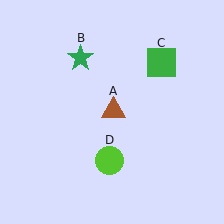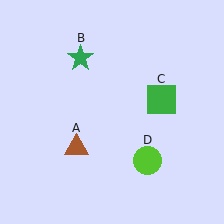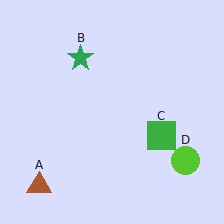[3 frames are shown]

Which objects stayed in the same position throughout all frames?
Green star (object B) remained stationary.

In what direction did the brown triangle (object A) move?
The brown triangle (object A) moved down and to the left.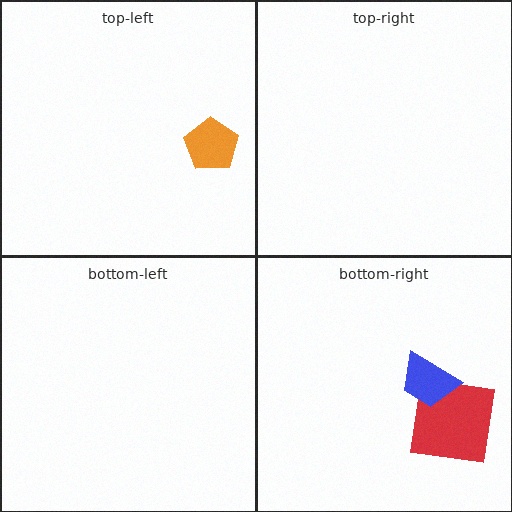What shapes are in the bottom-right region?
The red square, the blue trapezoid.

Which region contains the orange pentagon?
The top-left region.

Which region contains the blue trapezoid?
The bottom-right region.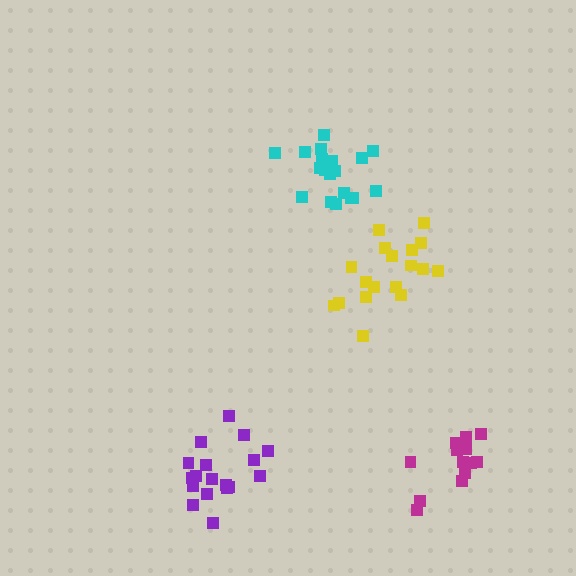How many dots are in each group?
Group 1: 13 dots, Group 2: 19 dots, Group 3: 18 dots, Group 4: 18 dots (68 total).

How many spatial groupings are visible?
There are 4 spatial groupings.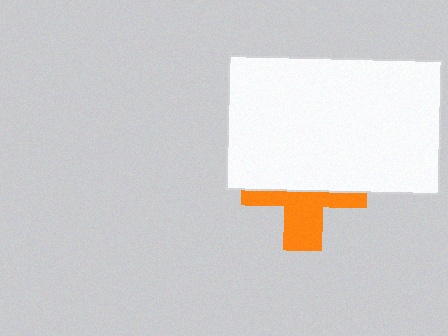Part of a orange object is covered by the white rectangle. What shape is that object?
It is a cross.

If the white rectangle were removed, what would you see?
You would see the complete orange cross.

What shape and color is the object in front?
The object in front is a white rectangle.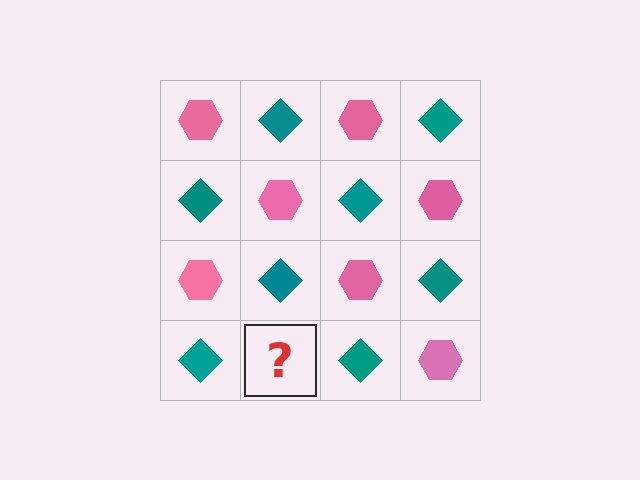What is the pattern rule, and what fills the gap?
The rule is that it alternates pink hexagon and teal diamond in a checkerboard pattern. The gap should be filled with a pink hexagon.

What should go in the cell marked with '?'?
The missing cell should contain a pink hexagon.